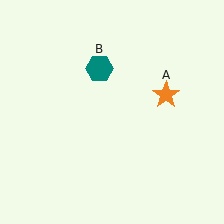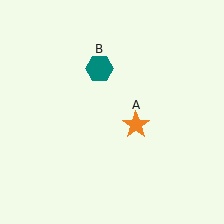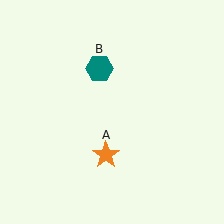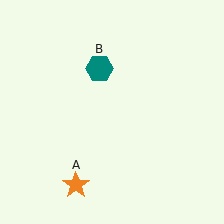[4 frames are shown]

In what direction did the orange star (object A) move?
The orange star (object A) moved down and to the left.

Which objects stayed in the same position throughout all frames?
Teal hexagon (object B) remained stationary.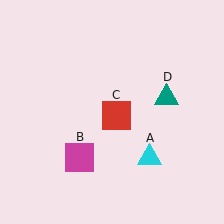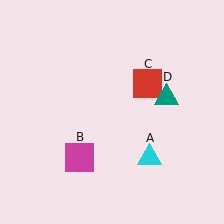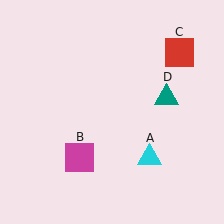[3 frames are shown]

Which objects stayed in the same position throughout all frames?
Cyan triangle (object A) and magenta square (object B) and teal triangle (object D) remained stationary.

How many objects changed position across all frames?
1 object changed position: red square (object C).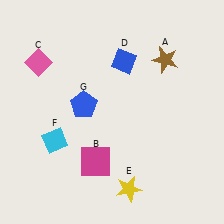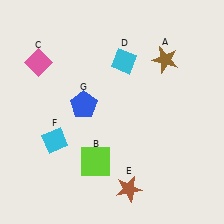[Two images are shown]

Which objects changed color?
B changed from magenta to lime. D changed from blue to cyan. E changed from yellow to brown.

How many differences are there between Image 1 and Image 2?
There are 3 differences between the two images.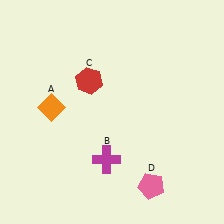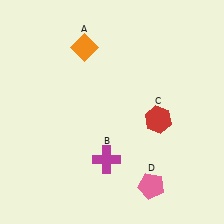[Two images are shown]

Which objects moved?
The objects that moved are: the orange diamond (A), the red hexagon (C).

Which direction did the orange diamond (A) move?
The orange diamond (A) moved up.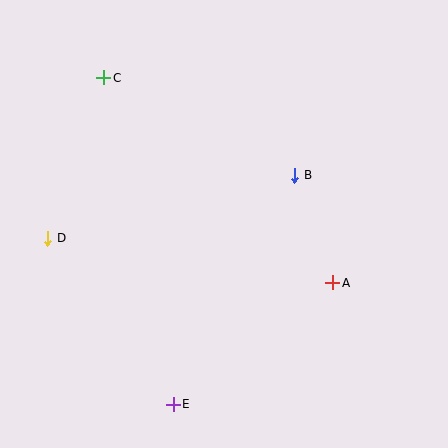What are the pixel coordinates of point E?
Point E is at (173, 404).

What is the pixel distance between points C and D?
The distance between C and D is 170 pixels.